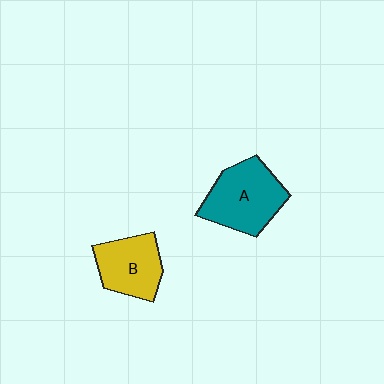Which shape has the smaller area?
Shape B (yellow).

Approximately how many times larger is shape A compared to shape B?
Approximately 1.3 times.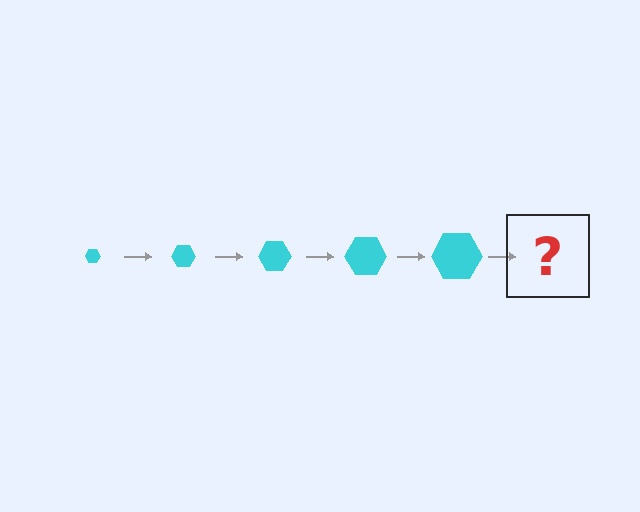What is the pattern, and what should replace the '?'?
The pattern is that the hexagon gets progressively larger each step. The '?' should be a cyan hexagon, larger than the previous one.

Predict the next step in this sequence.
The next step is a cyan hexagon, larger than the previous one.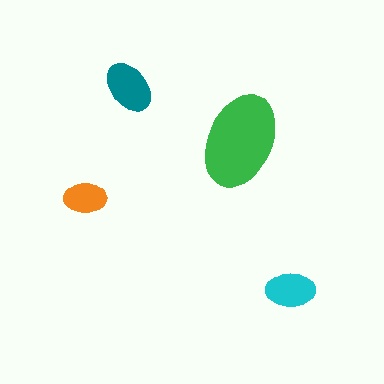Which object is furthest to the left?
The orange ellipse is leftmost.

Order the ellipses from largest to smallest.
the green one, the teal one, the cyan one, the orange one.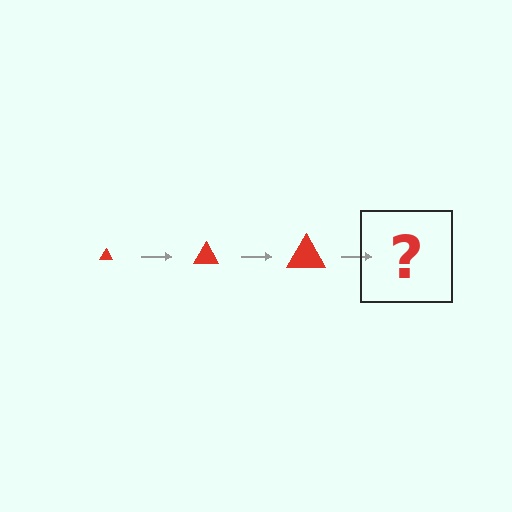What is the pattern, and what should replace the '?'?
The pattern is that the triangle gets progressively larger each step. The '?' should be a red triangle, larger than the previous one.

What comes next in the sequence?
The next element should be a red triangle, larger than the previous one.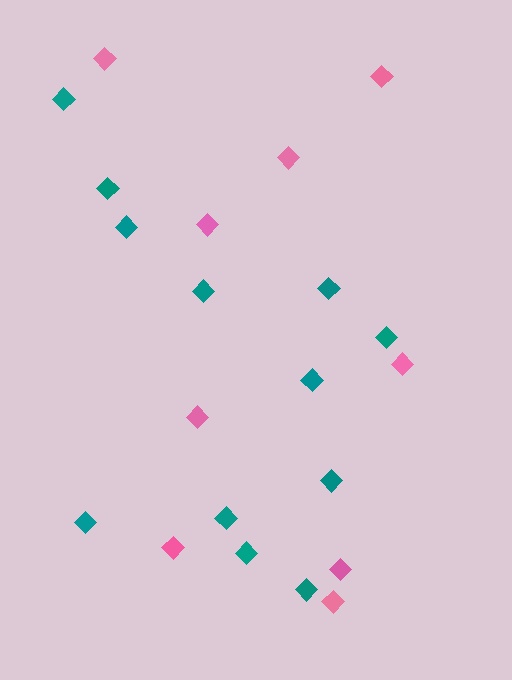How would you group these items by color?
There are 2 groups: one group of teal diamonds (12) and one group of pink diamonds (9).